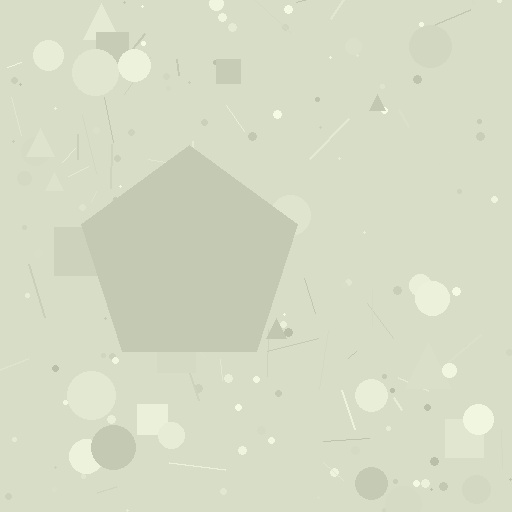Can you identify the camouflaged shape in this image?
The camouflaged shape is a pentagon.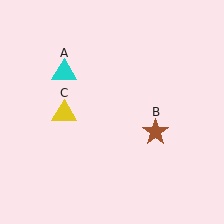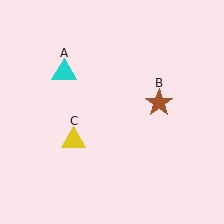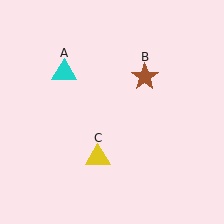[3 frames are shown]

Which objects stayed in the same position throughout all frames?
Cyan triangle (object A) remained stationary.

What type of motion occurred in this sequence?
The brown star (object B), yellow triangle (object C) rotated counterclockwise around the center of the scene.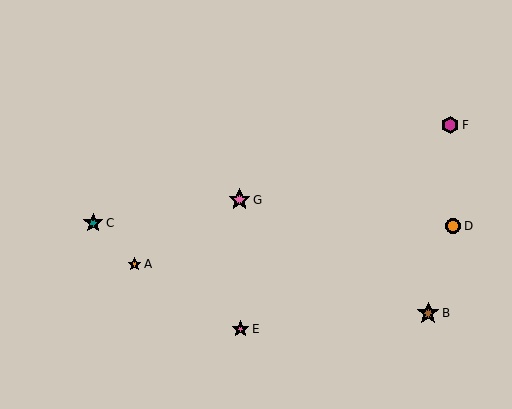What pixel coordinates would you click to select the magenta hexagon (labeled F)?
Click at (450, 125) to select the magenta hexagon F.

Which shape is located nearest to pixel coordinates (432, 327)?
The brown star (labeled B) at (428, 313) is nearest to that location.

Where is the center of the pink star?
The center of the pink star is at (239, 200).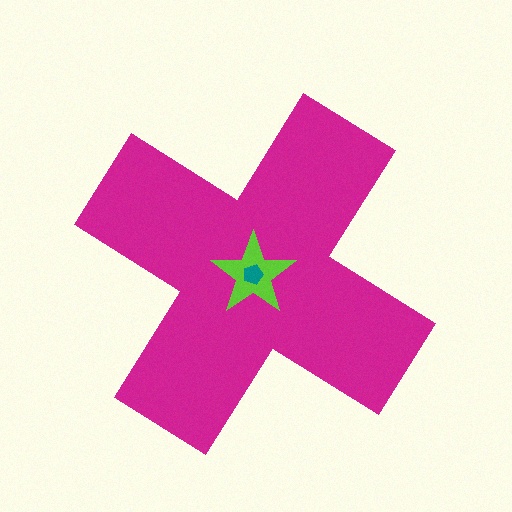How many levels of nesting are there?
3.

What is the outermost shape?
The magenta cross.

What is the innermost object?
The teal pentagon.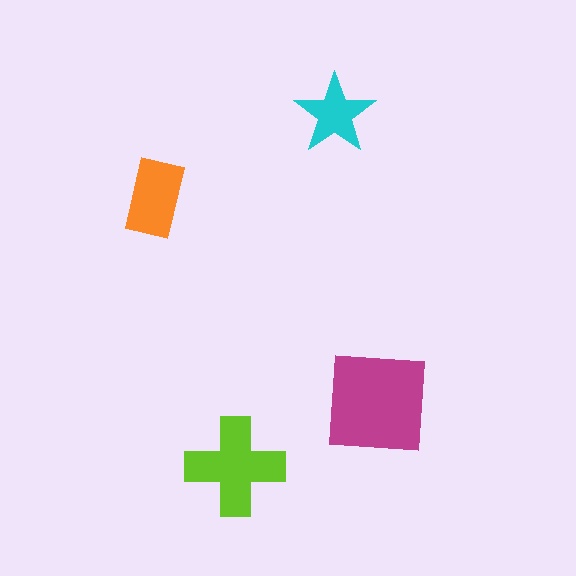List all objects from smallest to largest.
The cyan star, the orange rectangle, the lime cross, the magenta square.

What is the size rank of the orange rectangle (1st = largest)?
3rd.